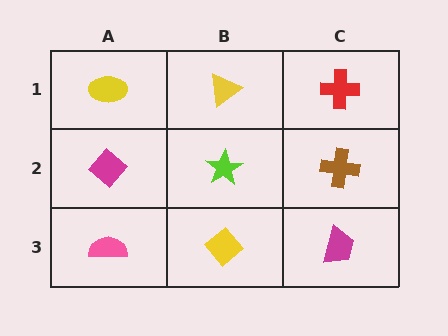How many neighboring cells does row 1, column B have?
3.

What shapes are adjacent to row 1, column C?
A brown cross (row 2, column C), a yellow triangle (row 1, column B).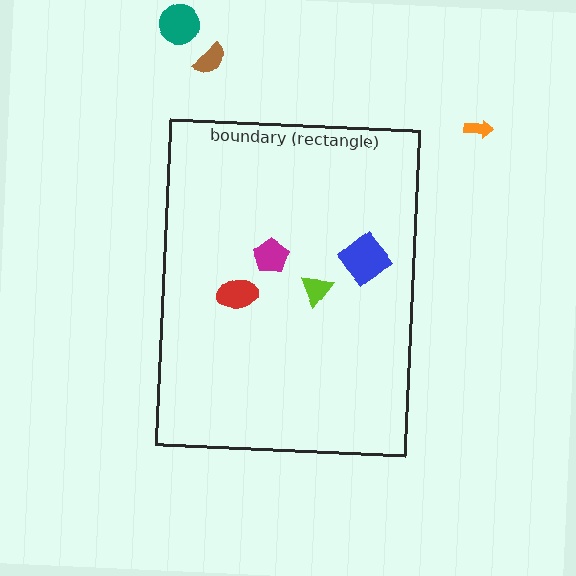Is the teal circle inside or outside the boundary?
Outside.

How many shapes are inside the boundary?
4 inside, 3 outside.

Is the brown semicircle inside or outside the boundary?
Outside.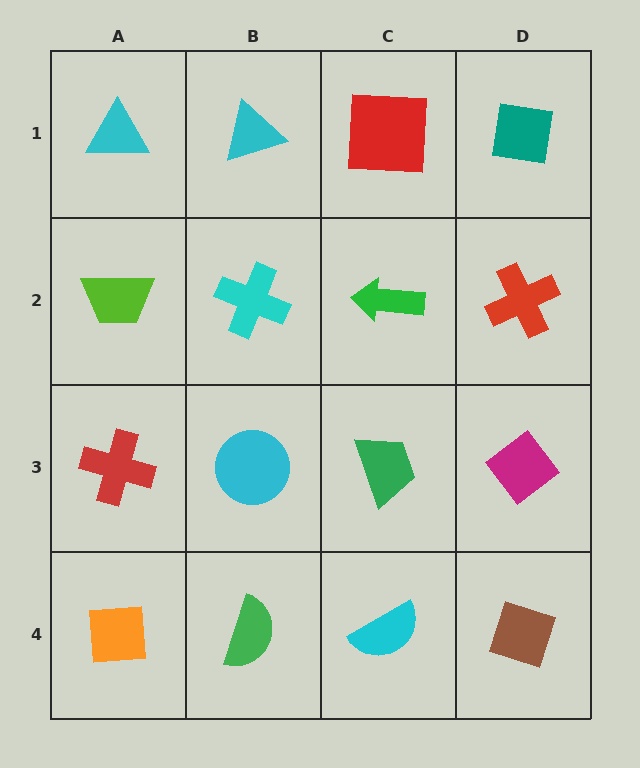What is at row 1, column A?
A cyan triangle.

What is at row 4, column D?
A brown diamond.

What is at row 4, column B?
A green semicircle.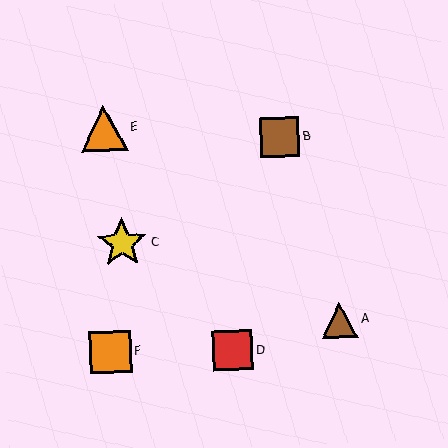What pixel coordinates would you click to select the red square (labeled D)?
Click at (233, 351) to select the red square D.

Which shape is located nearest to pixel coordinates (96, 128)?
The orange triangle (labeled E) at (104, 128) is nearest to that location.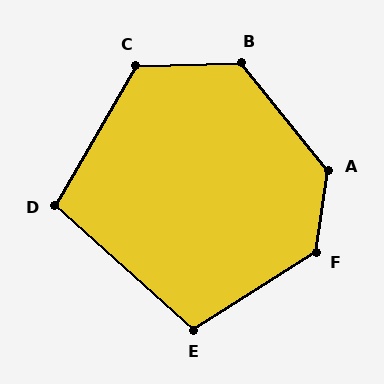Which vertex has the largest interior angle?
A, at approximately 132 degrees.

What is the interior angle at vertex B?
Approximately 127 degrees (obtuse).